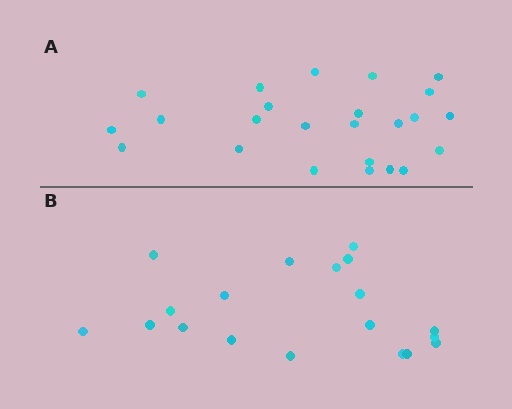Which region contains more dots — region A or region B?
Region A (the top region) has more dots.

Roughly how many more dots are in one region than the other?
Region A has about 5 more dots than region B.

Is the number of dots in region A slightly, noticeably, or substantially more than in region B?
Region A has noticeably more, but not dramatically so. The ratio is roughly 1.3 to 1.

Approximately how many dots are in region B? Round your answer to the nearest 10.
About 20 dots. (The exact count is 19, which rounds to 20.)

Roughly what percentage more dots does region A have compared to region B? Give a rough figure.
About 25% more.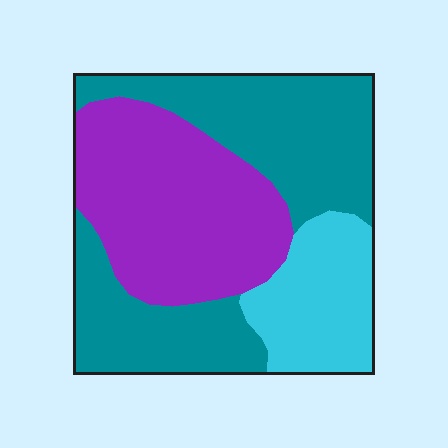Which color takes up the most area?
Teal, at roughly 45%.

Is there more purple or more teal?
Teal.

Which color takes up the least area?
Cyan, at roughly 20%.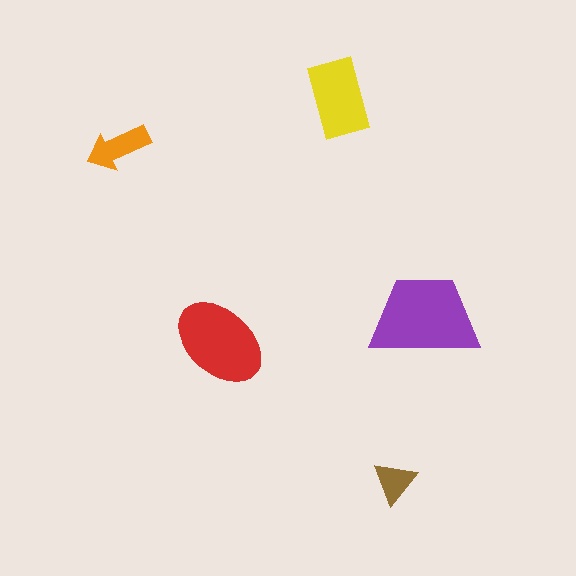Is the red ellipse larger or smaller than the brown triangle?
Larger.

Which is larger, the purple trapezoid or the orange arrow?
The purple trapezoid.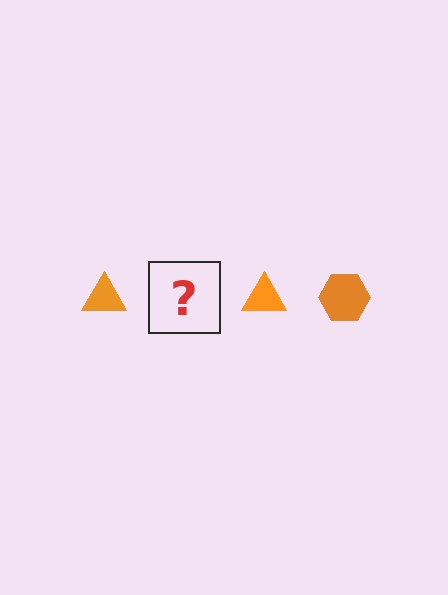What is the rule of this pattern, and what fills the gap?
The rule is that the pattern cycles through triangle, hexagon shapes in orange. The gap should be filled with an orange hexagon.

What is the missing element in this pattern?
The missing element is an orange hexagon.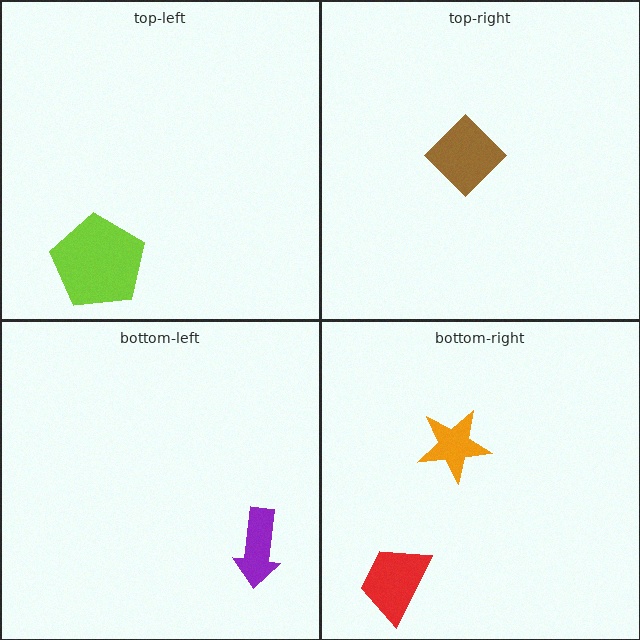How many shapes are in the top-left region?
1.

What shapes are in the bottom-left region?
The purple arrow.